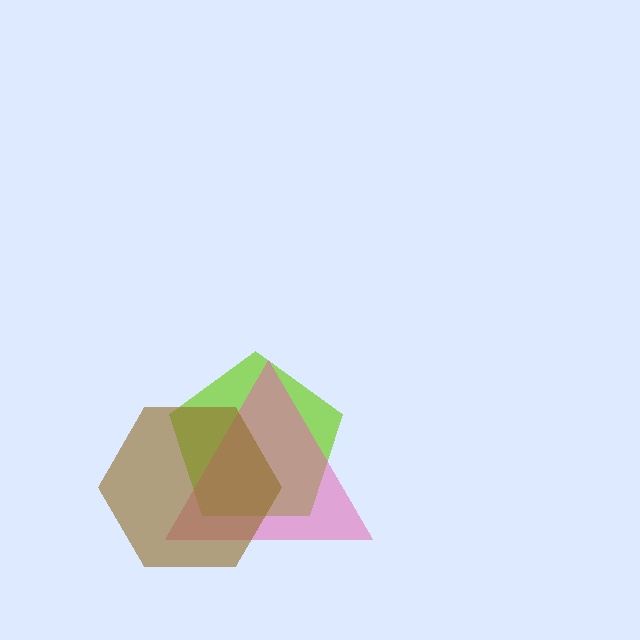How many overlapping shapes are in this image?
There are 3 overlapping shapes in the image.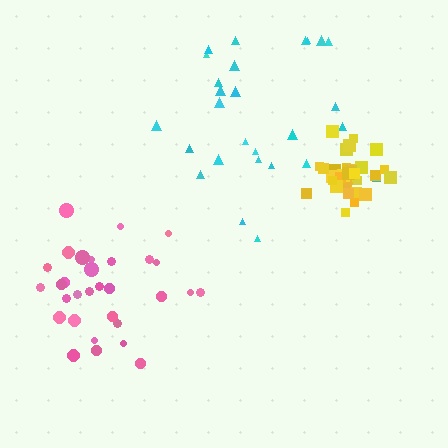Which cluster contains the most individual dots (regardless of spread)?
Yellow (32).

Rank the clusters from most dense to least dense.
yellow, pink, cyan.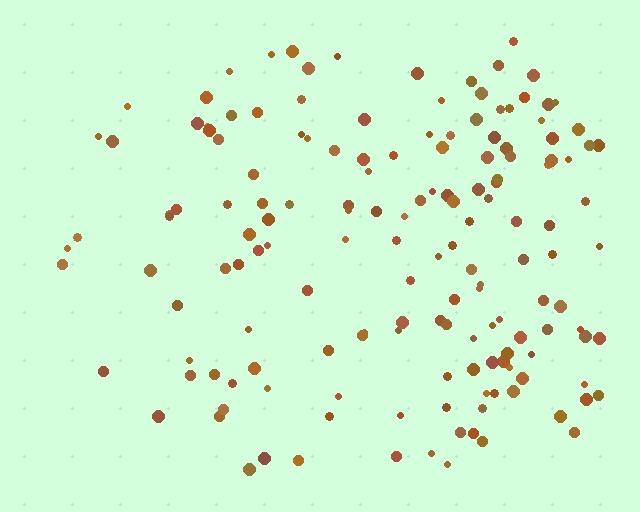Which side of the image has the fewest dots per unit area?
The left.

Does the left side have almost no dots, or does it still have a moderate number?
Still a moderate number, just noticeably fewer than the right.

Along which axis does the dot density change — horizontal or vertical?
Horizontal.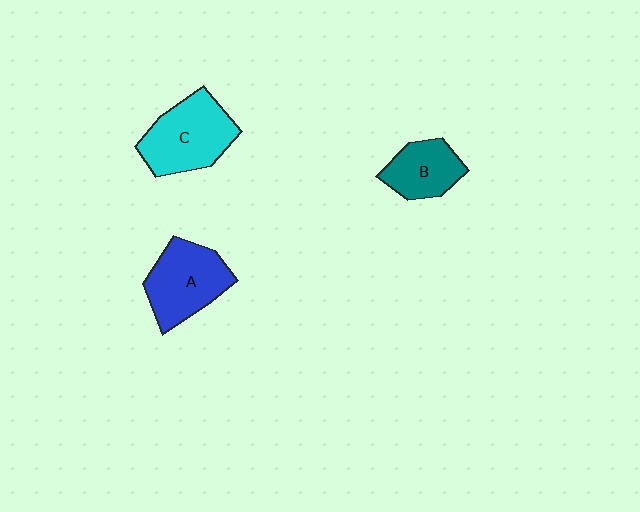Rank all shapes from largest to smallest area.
From largest to smallest: C (cyan), A (blue), B (teal).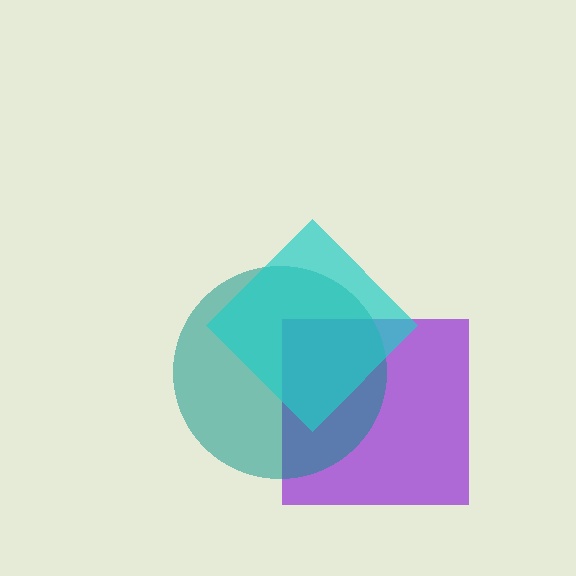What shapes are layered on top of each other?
The layered shapes are: a purple square, a teal circle, a cyan diamond.